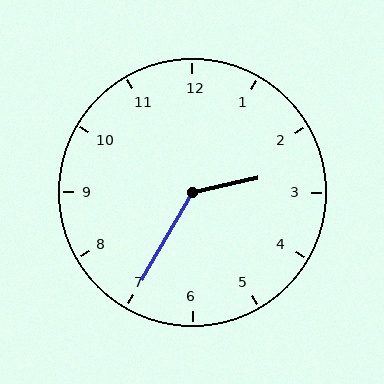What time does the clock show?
2:35.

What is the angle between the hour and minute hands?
Approximately 132 degrees.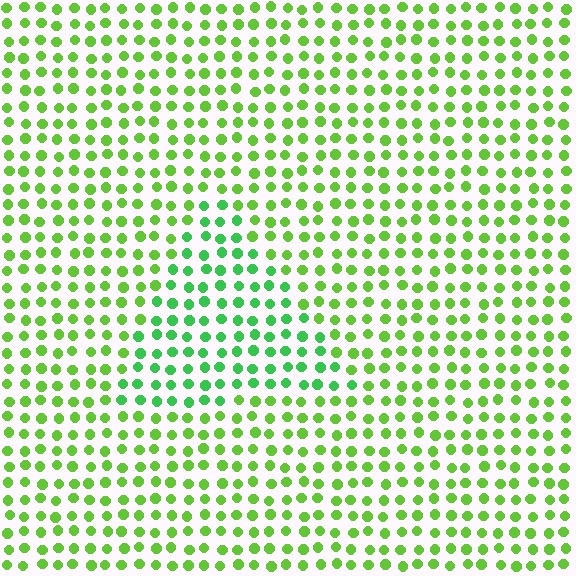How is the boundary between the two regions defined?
The boundary is defined purely by a slight shift in hue (about 30 degrees). Spacing, size, and orientation are identical on both sides.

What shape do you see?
I see a triangle.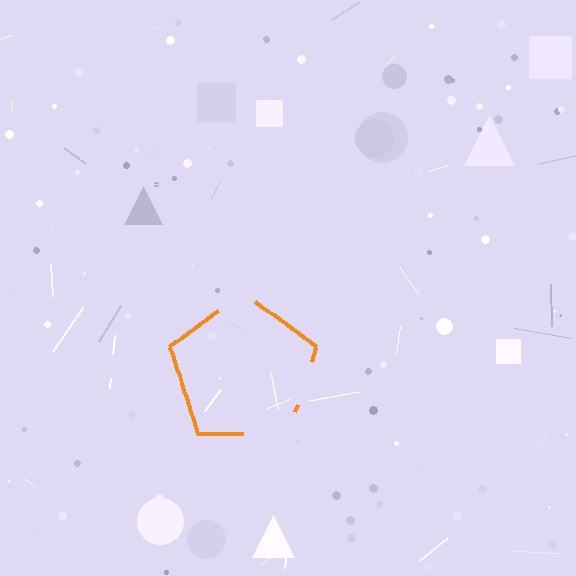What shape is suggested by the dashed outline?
The dashed outline suggests a pentagon.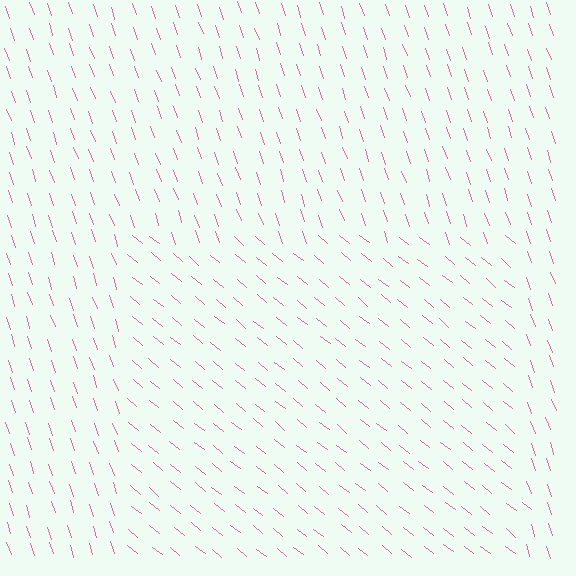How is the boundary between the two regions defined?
The boundary is defined purely by a change in line orientation (approximately 32 degrees difference). All lines are the same color and thickness.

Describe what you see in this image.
The image is filled with small pink line segments. A rectangle region in the image has lines oriented differently from the surrounding lines, creating a visible texture boundary.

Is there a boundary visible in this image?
Yes, there is a texture boundary formed by a change in line orientation.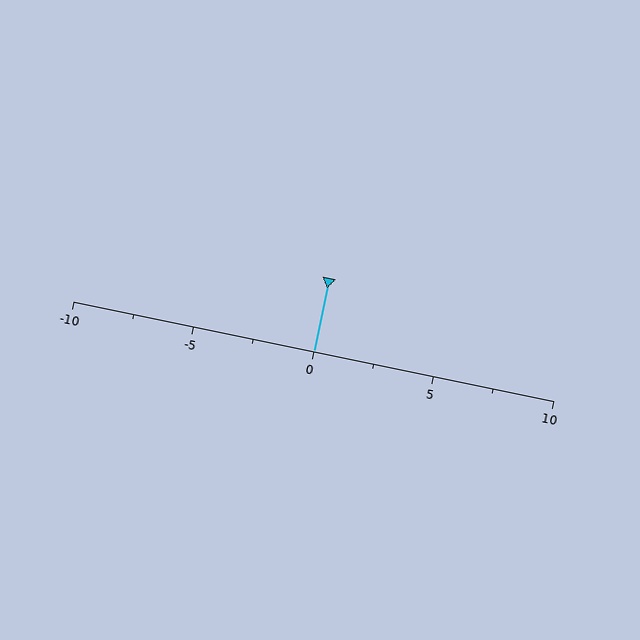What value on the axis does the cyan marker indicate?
The marker indicates approximately 0.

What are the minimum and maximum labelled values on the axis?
The axis runs from -10 to 10.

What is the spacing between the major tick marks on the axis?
The major ticks are spaced 5 apart.